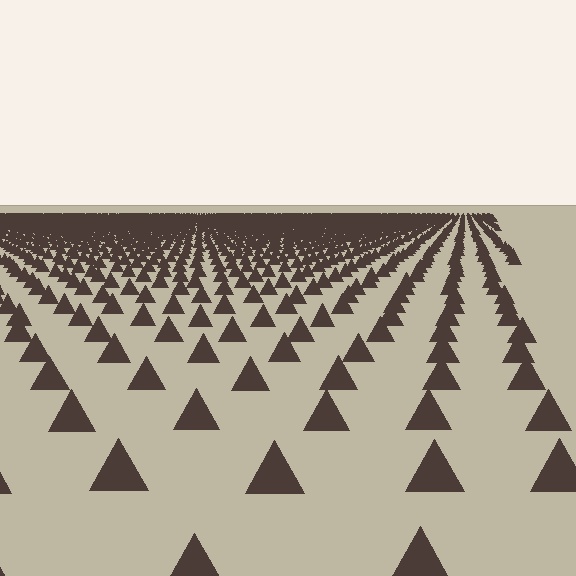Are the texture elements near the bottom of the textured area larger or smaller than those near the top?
Larger. Near the bottom, elements are closer to the viewer and appear at a bigger on-screen size.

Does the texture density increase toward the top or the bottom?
Density increases toward the top.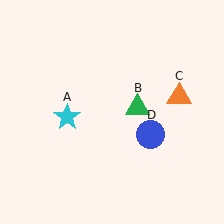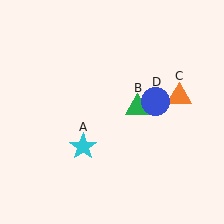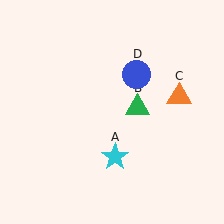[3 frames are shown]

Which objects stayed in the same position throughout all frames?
Green triangle (object B) and orange triangle (object C) remained stationary.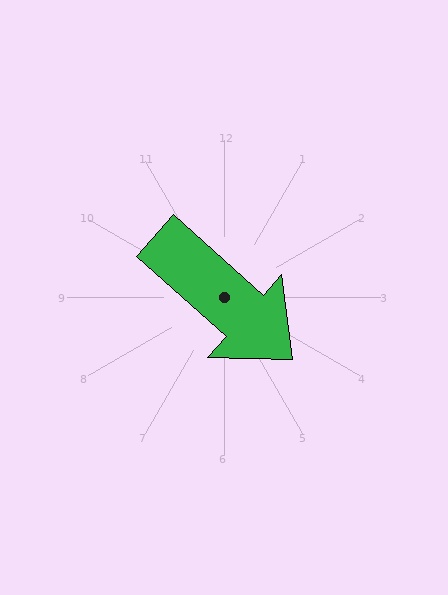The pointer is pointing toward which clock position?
Roughly 4 o'clock.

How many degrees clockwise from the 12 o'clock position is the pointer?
Approximately 132 degrees.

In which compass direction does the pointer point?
Southeast.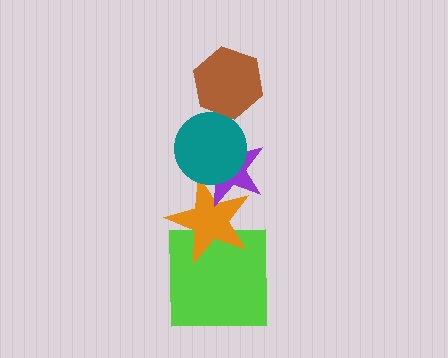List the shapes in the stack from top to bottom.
From top to bottom: the brown hexagon, the teal circle, the purple star, the orange star, the lime square.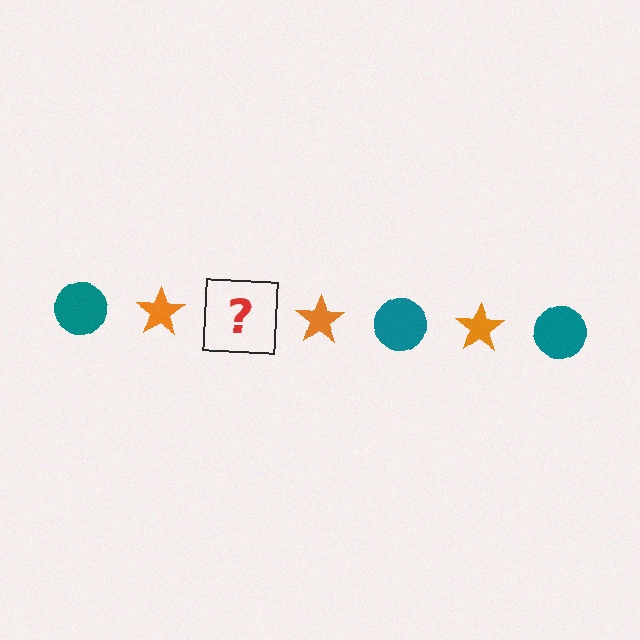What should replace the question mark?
The question mark should be replaced with a teal circle.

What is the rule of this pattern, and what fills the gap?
The rule is that the pattern alternates between teal circle and orange star. The gap should be filled with a teal circle.